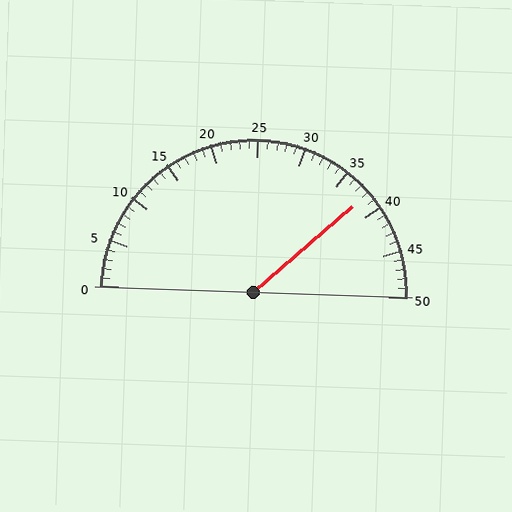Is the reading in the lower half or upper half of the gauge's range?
The reading is in the upper half of the range (0 to 50).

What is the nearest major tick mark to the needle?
The nearest major tick mark is 40.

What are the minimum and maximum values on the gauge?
The gauge ranges from 0 to 50.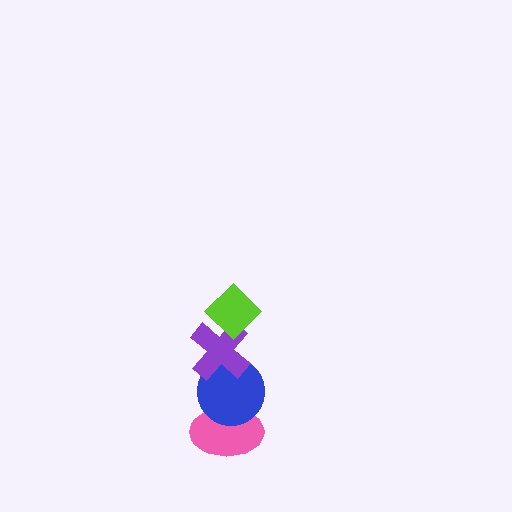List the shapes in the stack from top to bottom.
From top to bottom: the lime diamond, the purple cross, the blue circle, the pink ellipse.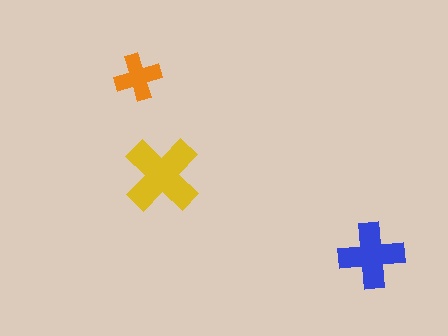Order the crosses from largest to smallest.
the yellow one, the blue one, the orange one.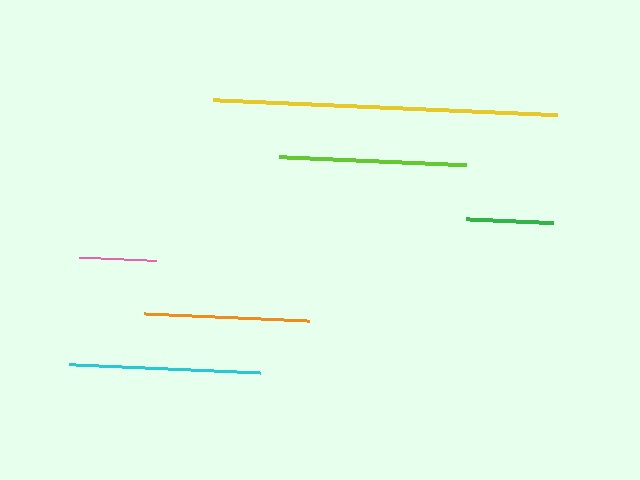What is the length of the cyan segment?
The cyan segment is approximately 191 pixels long.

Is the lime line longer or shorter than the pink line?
The lime line is longer than the pink line.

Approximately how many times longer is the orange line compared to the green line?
The orange line is approximately 1.9 times the length of the green line.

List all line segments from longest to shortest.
From longest to shortest: yellow, cyan, lime, orange, green, pink.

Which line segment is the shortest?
The pink line is the shortest at approximately 77 pixels.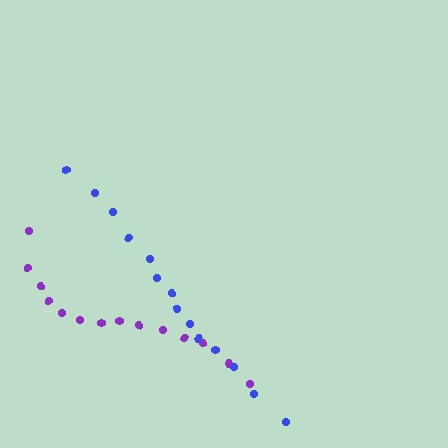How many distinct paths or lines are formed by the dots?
There are 2 distinct paths.